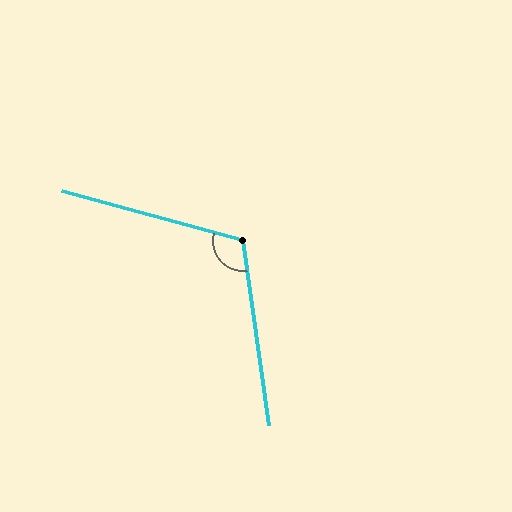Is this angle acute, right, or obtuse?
It is obtuse.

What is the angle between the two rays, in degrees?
Approximately 113 degrees.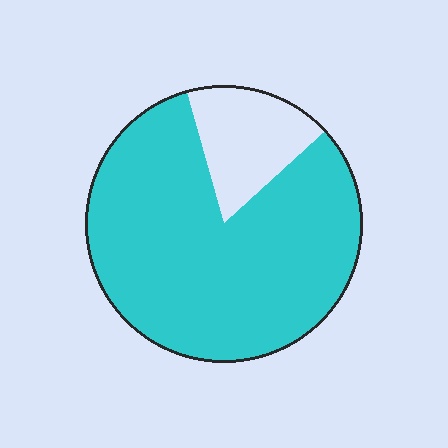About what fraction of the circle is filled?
About five sixths (5/6).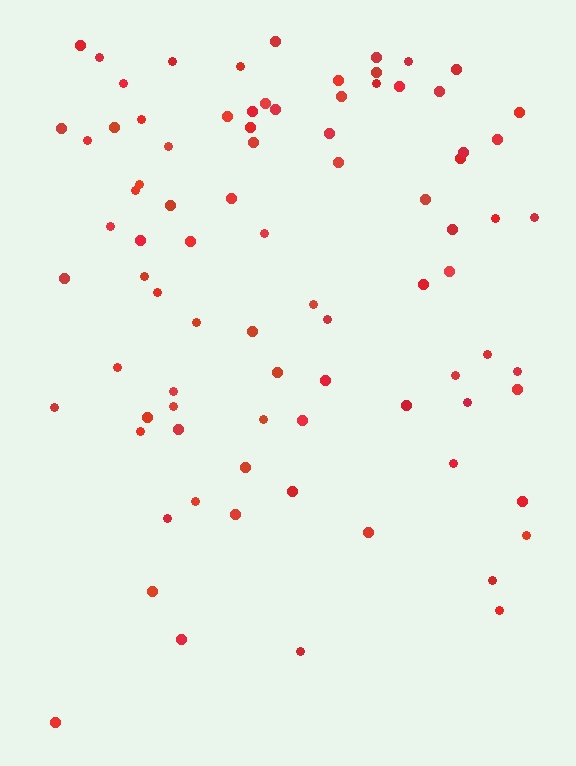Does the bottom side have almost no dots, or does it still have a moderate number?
Still a moderate number, just noticeably fewer than the top.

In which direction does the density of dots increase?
From bottom to top, with the top side densest.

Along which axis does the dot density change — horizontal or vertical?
Vertical.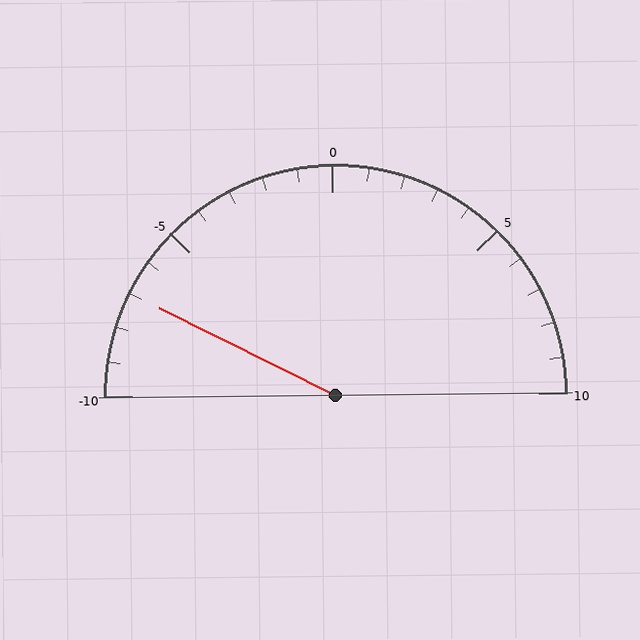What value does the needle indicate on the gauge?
The needle indicates approximately -7.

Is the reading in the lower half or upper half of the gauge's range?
The reading is in the lower half of the range (-10 to 10).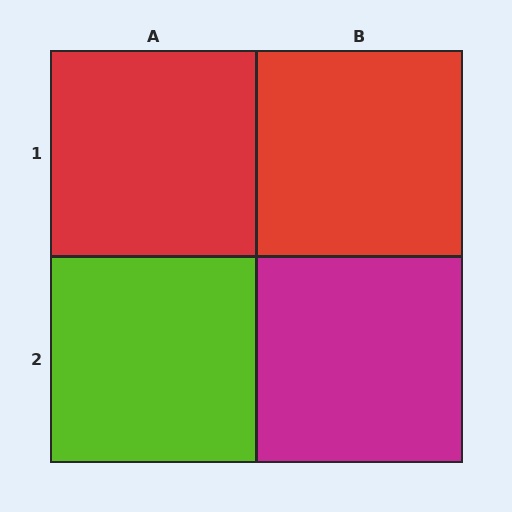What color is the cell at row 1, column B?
Red.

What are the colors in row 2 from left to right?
Lime, magenta.